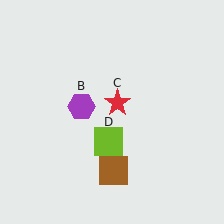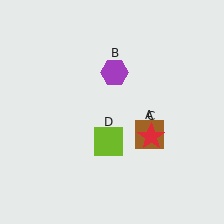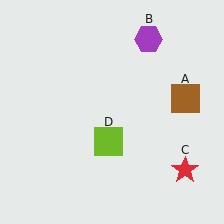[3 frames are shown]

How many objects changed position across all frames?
3 objects changed position: brown square (object A), purple hexagon (object B), red star (object C).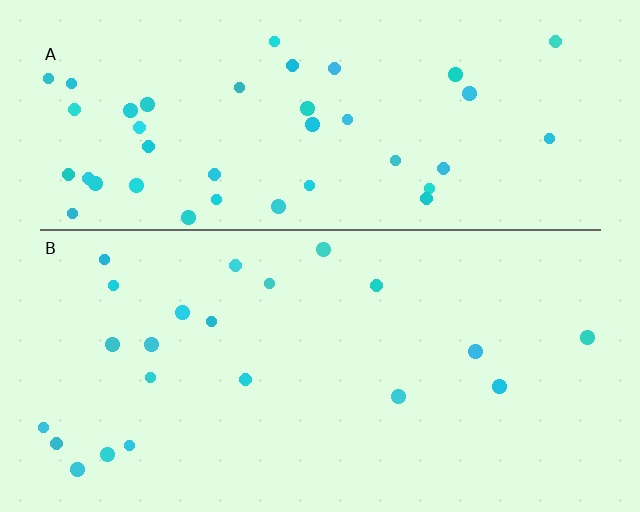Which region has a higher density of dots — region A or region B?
A (the top).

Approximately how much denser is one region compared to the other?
Approximately 2.0× — region A over region B.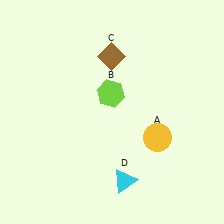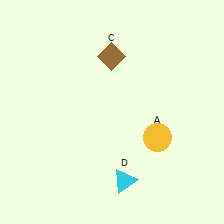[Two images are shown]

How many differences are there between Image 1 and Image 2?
There is 1 difference between the two images.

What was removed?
The lime hexagon (B) was removed in Image 2.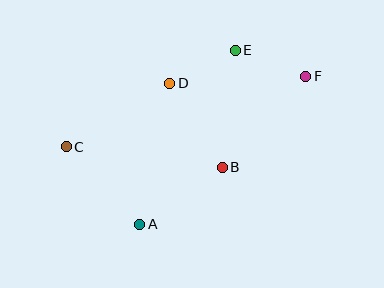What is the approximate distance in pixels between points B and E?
The distance between B and E is approximately 117 pixels.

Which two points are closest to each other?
Points D and E are closest to each other.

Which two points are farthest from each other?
Points C and F are farthest from each other.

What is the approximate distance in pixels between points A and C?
The distance between A and C is approximately 107 pixels.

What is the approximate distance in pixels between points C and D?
The distance between C and D is approximately 121 pixels.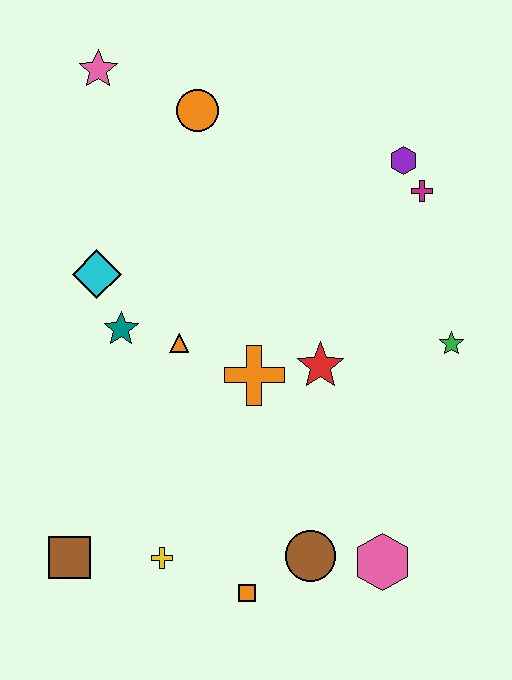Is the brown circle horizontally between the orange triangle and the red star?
Yes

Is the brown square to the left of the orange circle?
Yes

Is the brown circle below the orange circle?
Yes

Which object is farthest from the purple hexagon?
The brown square is farthest from the purple hexagon.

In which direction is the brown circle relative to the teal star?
The brown circle is below the teal star.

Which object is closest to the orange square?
The brown circle is closest to the orange square.